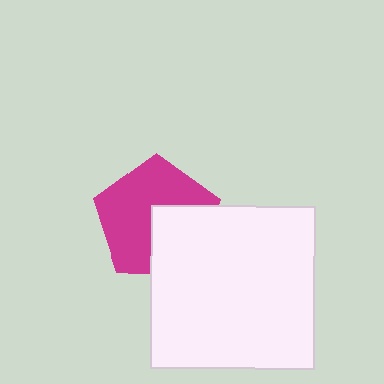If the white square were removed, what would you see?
You would see the complete magenta pentagon.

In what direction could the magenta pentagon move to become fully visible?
The magenta pentagon could move toward the upper-left. That would shift it out from behind the white square entirely.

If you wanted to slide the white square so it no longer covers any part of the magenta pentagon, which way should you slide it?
Slide it toward the lower-right — that is the most direct way to separate the two shapes.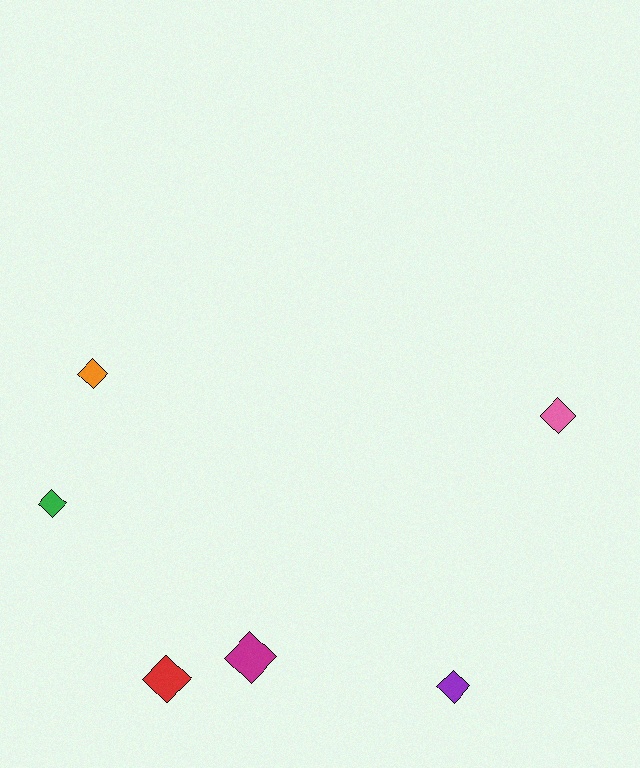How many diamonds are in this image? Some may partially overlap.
There are 6 diamonds.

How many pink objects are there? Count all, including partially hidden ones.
There is 1 pink object.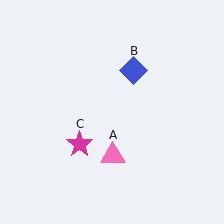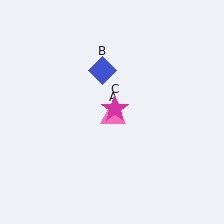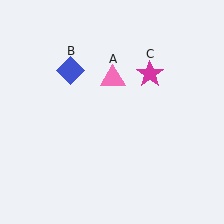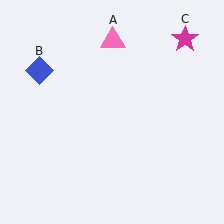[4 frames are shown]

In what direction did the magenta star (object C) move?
The magenta star (object C) moved up and to the right.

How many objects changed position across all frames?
3 objects changed position: pink triangle (object A), blue diamond (object B), magenta star (object C).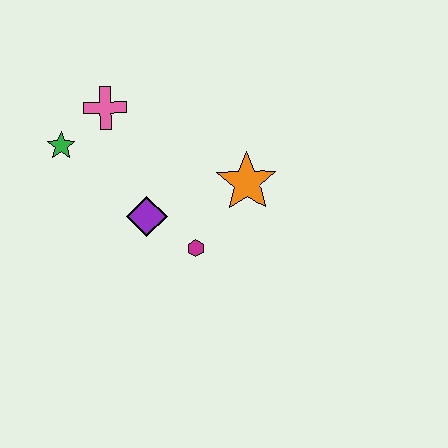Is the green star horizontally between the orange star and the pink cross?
No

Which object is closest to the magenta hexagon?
The purple diamond is closest to the magenta hexagon.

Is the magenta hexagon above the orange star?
No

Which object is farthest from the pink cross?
The magenta hexagon is farthest from the pink cross.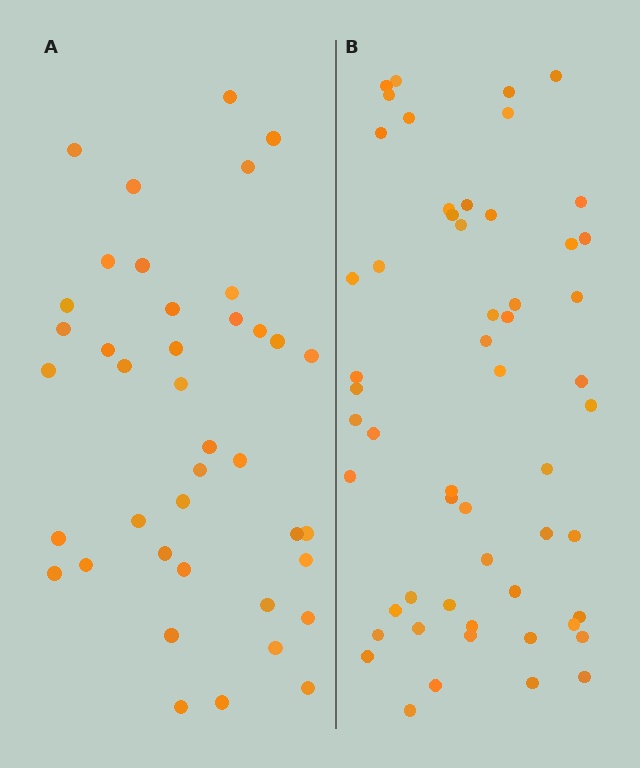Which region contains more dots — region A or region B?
Region B (the right region) has more dots.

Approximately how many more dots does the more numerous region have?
Region B has approximately 15 more dots than region A.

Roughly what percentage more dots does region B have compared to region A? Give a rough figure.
About 40% more.